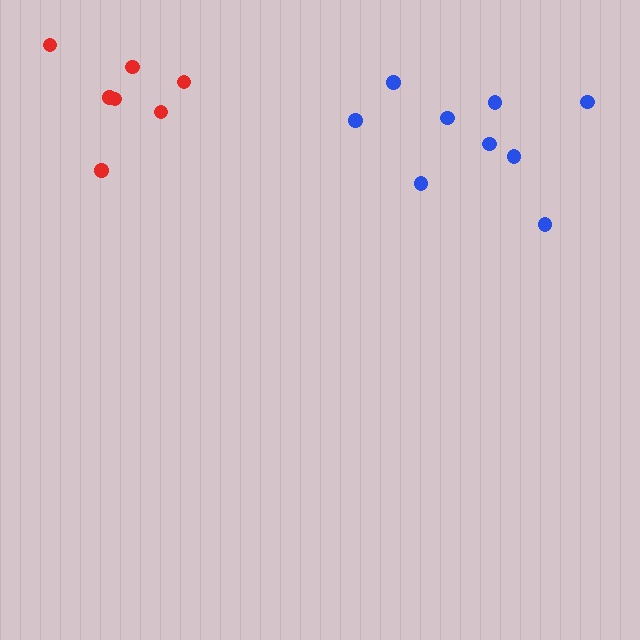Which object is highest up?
The red cluster is topmost.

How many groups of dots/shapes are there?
There are 2 groups.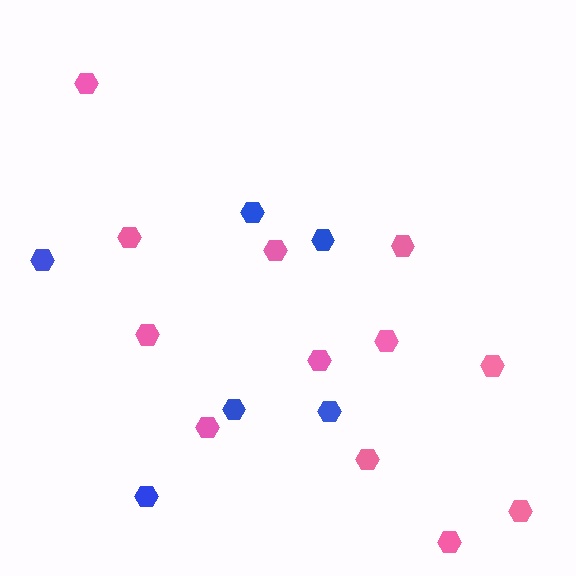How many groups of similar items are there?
There are 2 groups: one group of pink hexagons (12) and one group of blue hexagons (6).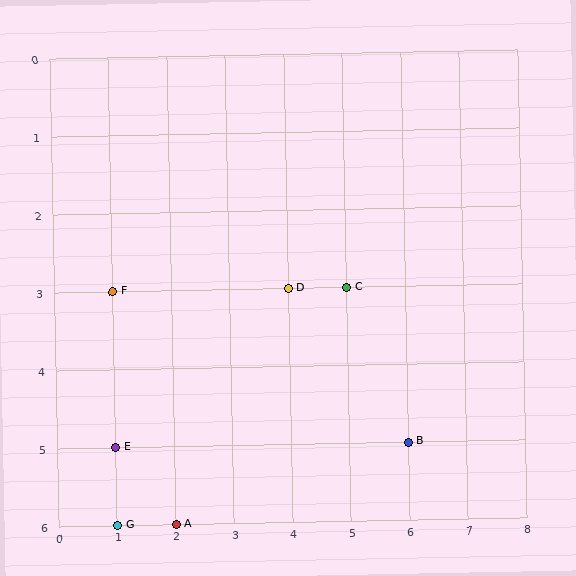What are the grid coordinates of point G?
Point G is at grid coordinates (1, 6).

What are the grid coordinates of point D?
Point D is at grid coordinates (4, 3).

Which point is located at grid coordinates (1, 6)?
Point G is at (1, 6).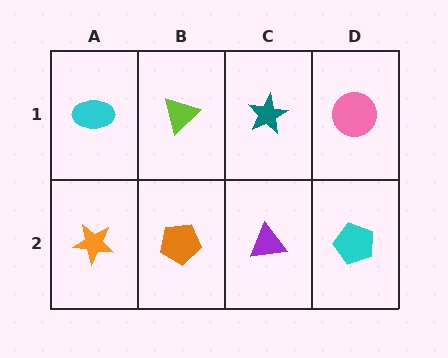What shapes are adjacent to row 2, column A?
A cyan ellipse (row 1, column A), an orange pentagon (row 2, column B).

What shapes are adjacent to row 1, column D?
A cyan pentagon (row 2, column D), a teal star (row 1, column C).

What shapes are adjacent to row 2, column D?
A pink circle (row 1, column D), a purple triangle (row 2, column C).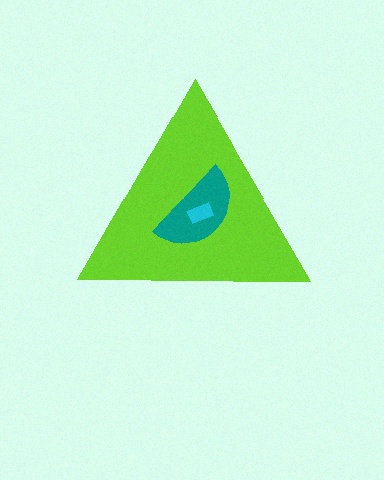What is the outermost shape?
The lime triangle.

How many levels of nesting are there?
3.